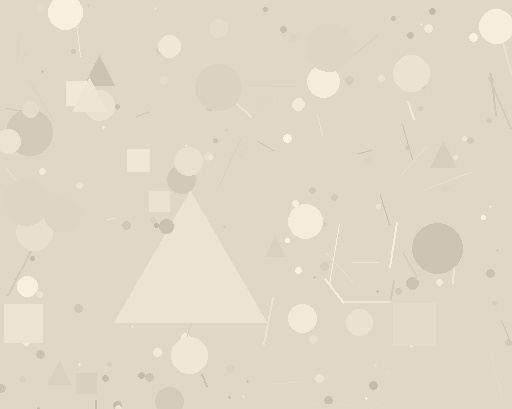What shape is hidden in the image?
A triangle is hidden in the image.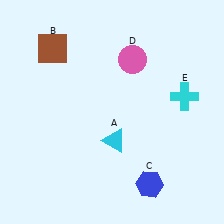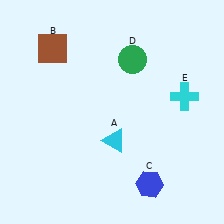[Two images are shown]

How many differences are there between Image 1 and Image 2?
There is 1 difference between the two images.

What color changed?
The circle (D) changed from pink in Image 1 to green in Image 2.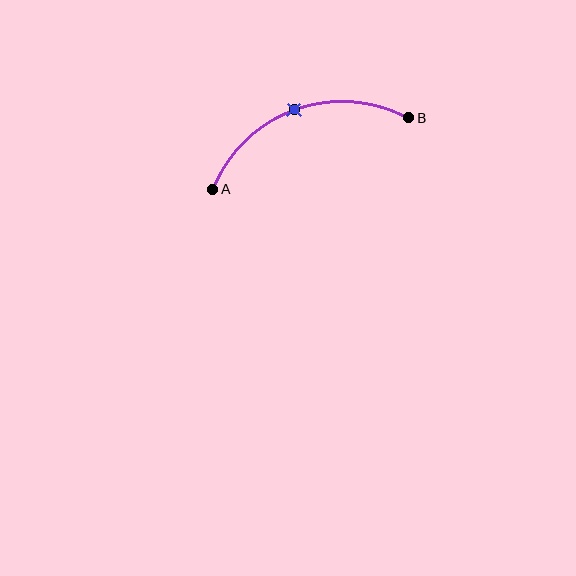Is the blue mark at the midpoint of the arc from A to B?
Yes. The blue mark lies on the arc at equal arc-length from both A and B — it is the arc midpoint.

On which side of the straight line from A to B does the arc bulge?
The arc bulges above the straight line connecting A and B.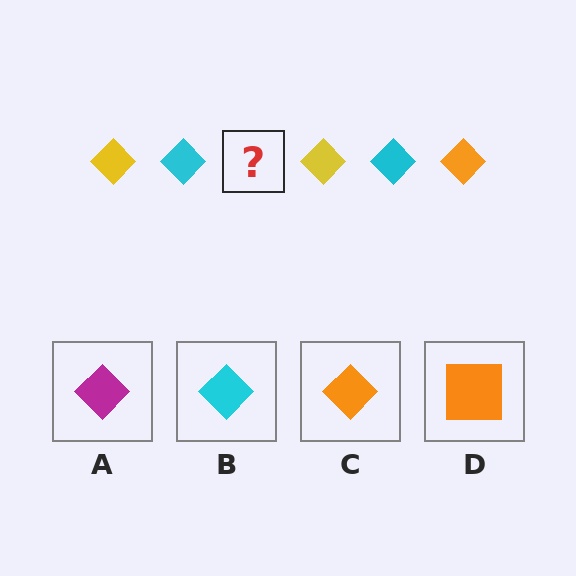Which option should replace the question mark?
Option C.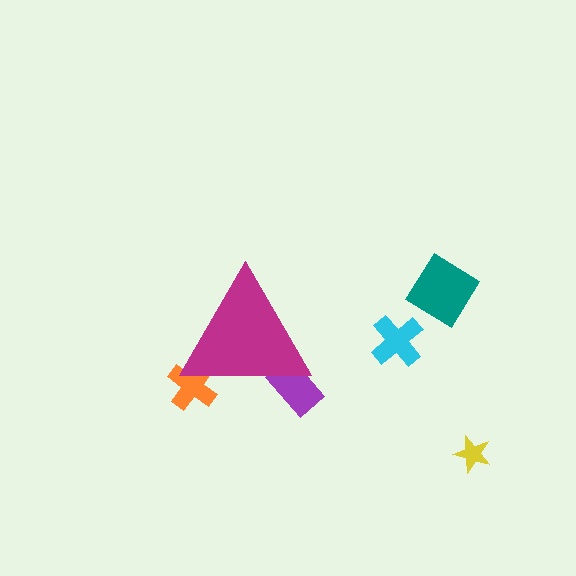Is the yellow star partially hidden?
No, the yellow star is fully visible.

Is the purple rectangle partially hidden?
Yes, the purple rectangle is partially hidden behind the magenta triangle.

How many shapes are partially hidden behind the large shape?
2 shapes are partially hidden.